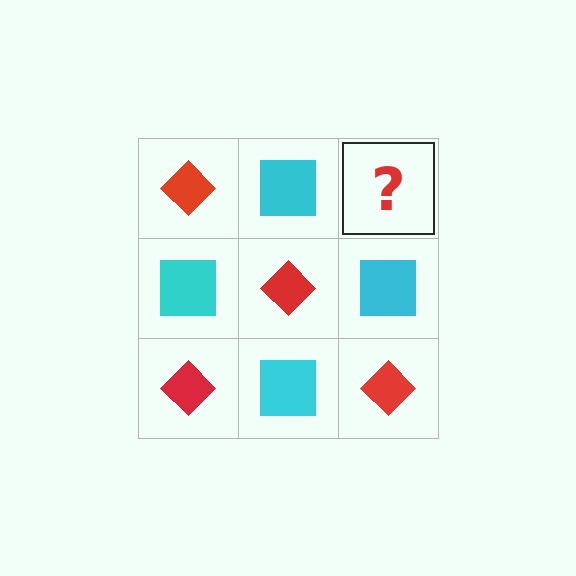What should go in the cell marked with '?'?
The missing cell should contain a red diamond.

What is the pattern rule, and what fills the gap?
The rule is that it alternates red diamond and cyan square in a checkerboard pattern. The gap should be filled with a red diamond.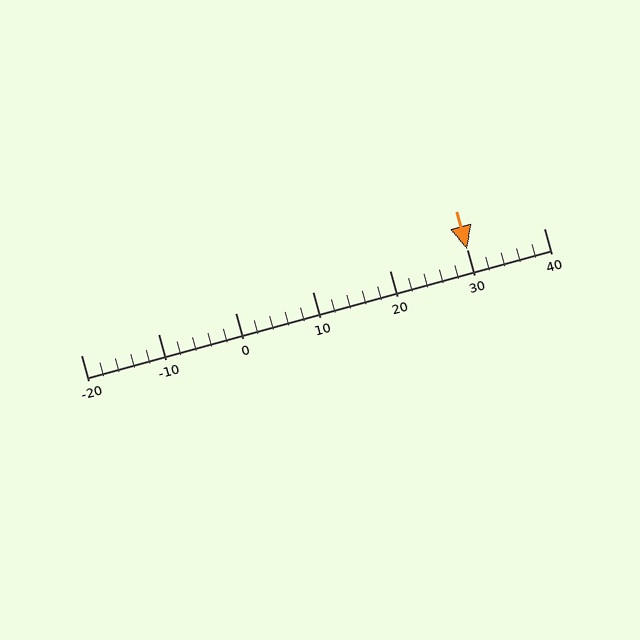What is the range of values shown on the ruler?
The ruler shows values from -20 to 40.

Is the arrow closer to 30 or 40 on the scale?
The arrow is closer to 30.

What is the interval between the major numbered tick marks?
The major tick marks are spaced 10 units apart.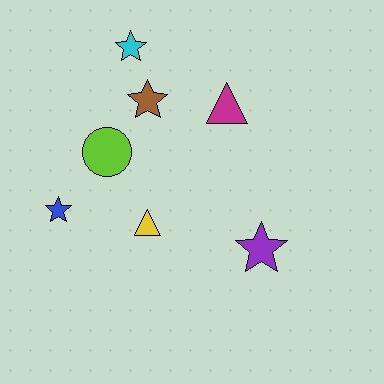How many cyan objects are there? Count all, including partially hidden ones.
There is 1 cyan object.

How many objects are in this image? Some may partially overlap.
There are 7 objects.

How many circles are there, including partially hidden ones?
There is 1 circle.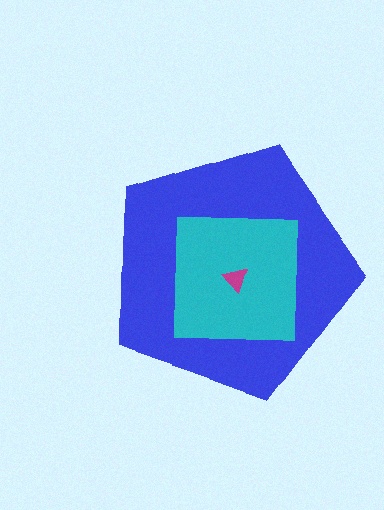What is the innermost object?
The magenta triangle.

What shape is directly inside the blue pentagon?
The cyan square.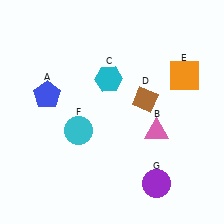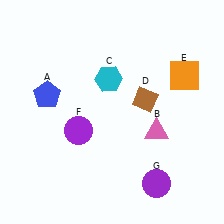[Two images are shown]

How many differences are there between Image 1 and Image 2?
There is 1 difference between the two images.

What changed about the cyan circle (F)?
In Image 1, F is cyan. In Image 2, it changed to purple.